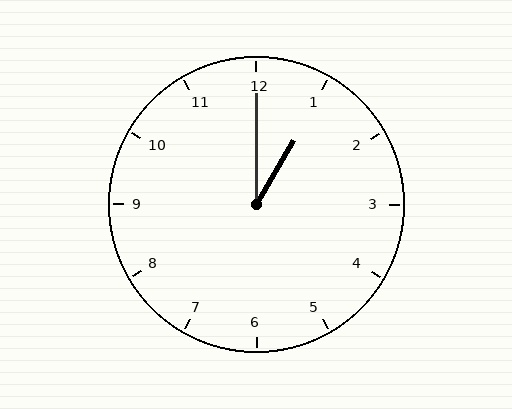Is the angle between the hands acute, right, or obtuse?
It is acute.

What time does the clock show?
1:00.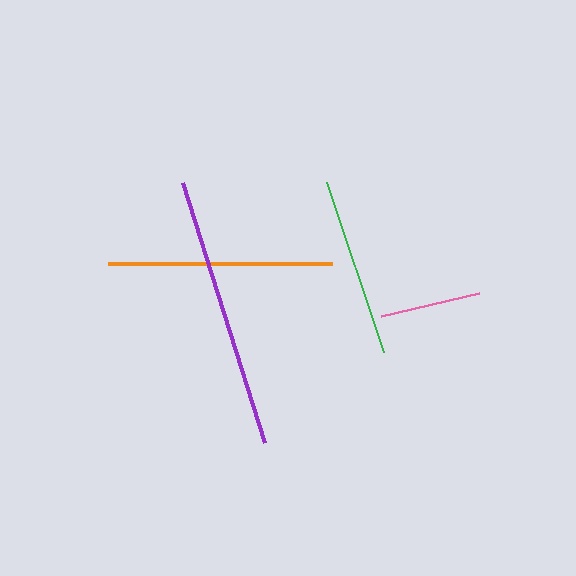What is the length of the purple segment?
The purple segment is approximately 272 pixels long.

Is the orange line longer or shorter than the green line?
The orange line is longer than the green line.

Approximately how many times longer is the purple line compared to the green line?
The purple line is approximately 1.5 times the length of the green line.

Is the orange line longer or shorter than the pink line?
The orange line is longer than the pink line.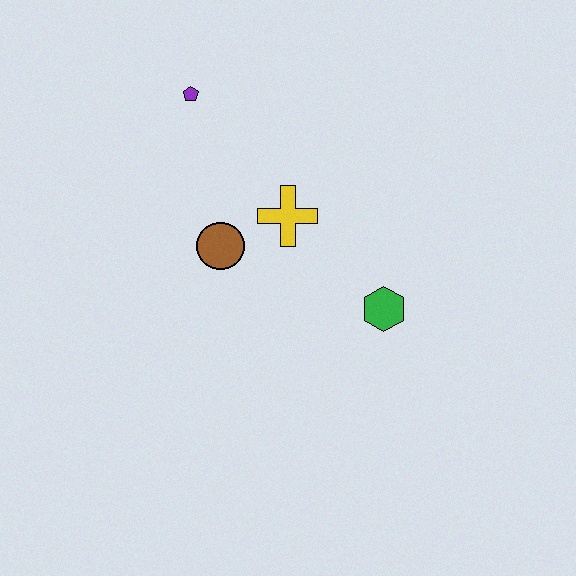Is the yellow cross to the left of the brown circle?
No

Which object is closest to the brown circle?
The yellow cross is closest to the brown circle.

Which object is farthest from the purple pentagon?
The green hexagon is farthest from the purple pentagon.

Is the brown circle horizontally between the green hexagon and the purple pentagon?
Yes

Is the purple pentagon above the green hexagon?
Yes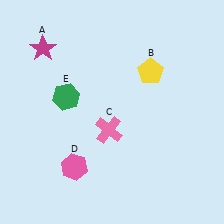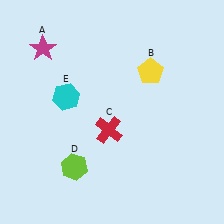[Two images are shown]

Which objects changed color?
C changed from pink to red. D changed from pink to lime. E changed from green to cyan.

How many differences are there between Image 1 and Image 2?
There are 3 differences between the two images.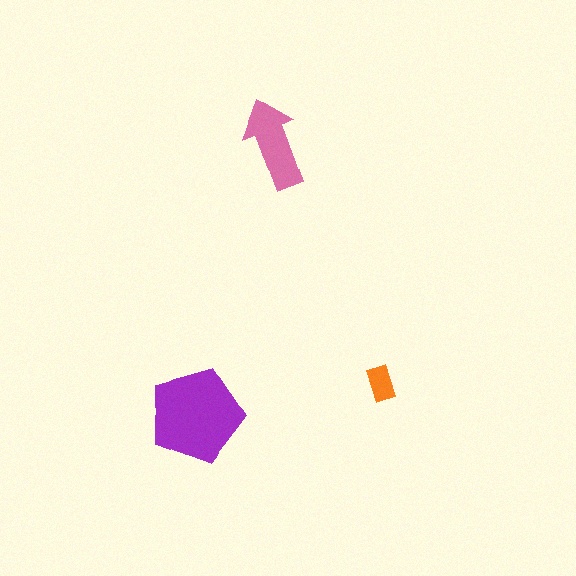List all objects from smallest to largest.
The orange rectangle, the pink arrow, the purple pentagon.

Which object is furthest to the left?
The purple pentagon is leftmost.